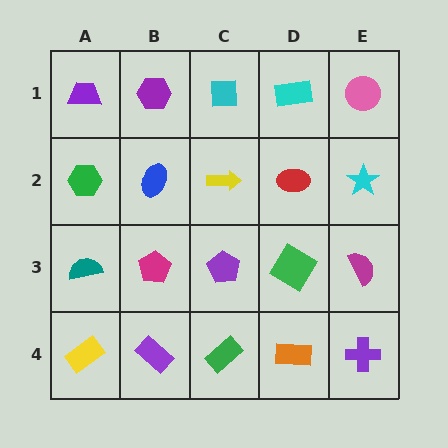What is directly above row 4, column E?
A magenta semicircle.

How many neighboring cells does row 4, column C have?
3.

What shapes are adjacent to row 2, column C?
A cyan square (row 1, column C), a purple pentagon (row 3, column C), a blue ellipse (row 2, column B), a red ellipse (row 2, column D).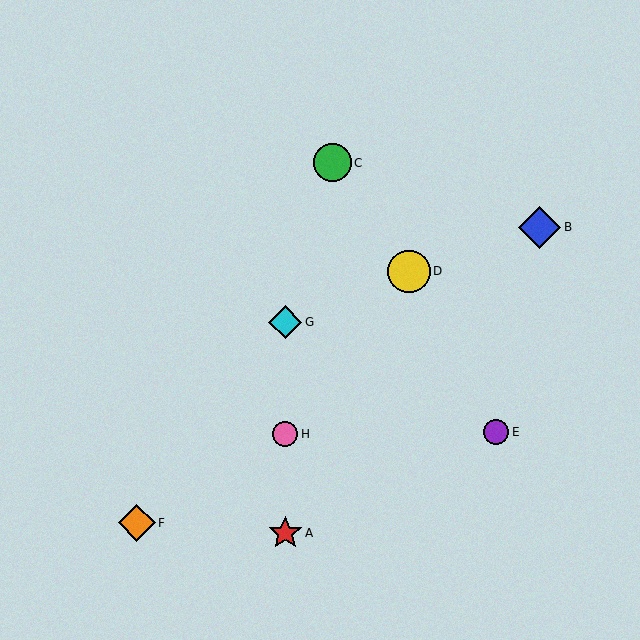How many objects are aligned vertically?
3 objects (A, G, H) are aligned vertically.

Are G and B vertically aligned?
No, G is at x≈285 and B is at x≈539.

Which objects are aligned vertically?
Objects A, G, H are aligned vertically.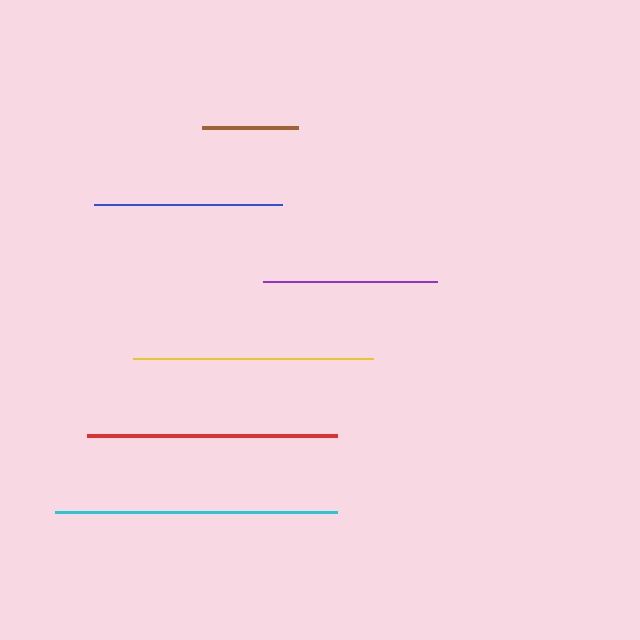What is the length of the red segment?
The red segment is approximately 250 pixels long.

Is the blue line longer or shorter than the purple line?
The blue line is longer than the purple line.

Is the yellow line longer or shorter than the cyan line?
The cyan line is longer than the yellow line.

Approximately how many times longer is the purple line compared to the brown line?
The purple line is approximately 1.8 times the length of the brown line.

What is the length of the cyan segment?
The cyan segment is approximately 282 pixels long.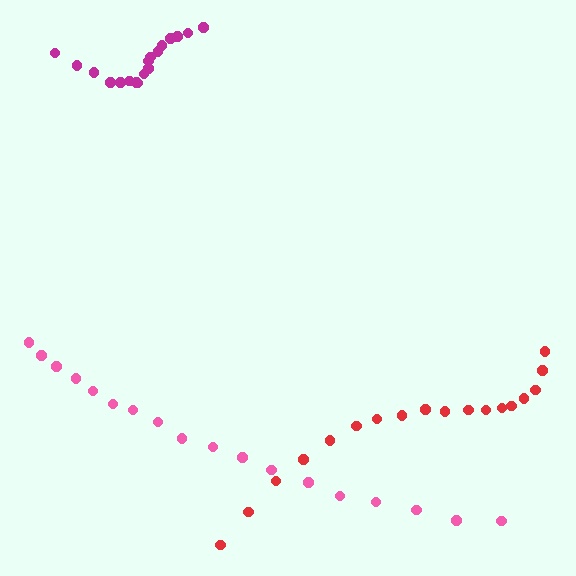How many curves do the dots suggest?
There are 3 distinct paths.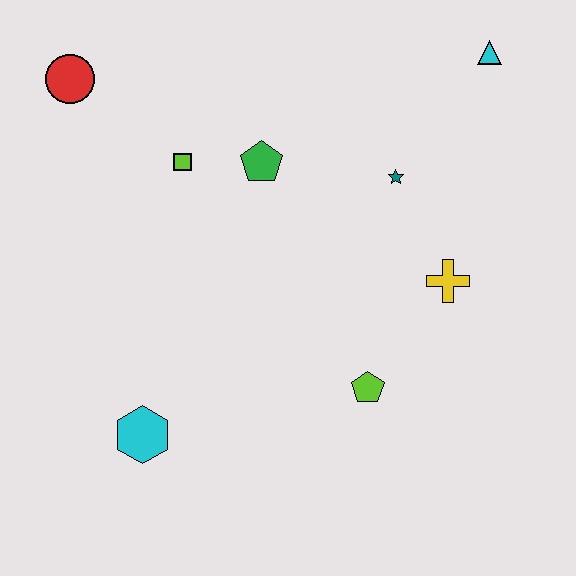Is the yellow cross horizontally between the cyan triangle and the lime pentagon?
Yes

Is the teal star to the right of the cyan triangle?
No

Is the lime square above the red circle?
No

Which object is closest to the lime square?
The green pentagon is closest to the lime square.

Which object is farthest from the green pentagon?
The cyan hexagon is farthest from the green pentagon.